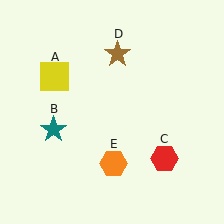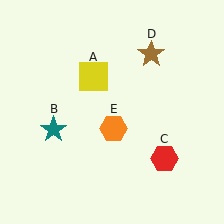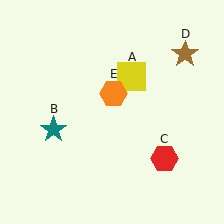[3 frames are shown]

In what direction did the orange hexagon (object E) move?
The orange hexagon (object E) moved up.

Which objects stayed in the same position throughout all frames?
Teal star (object B) and red hexagon (object C) remained stationary.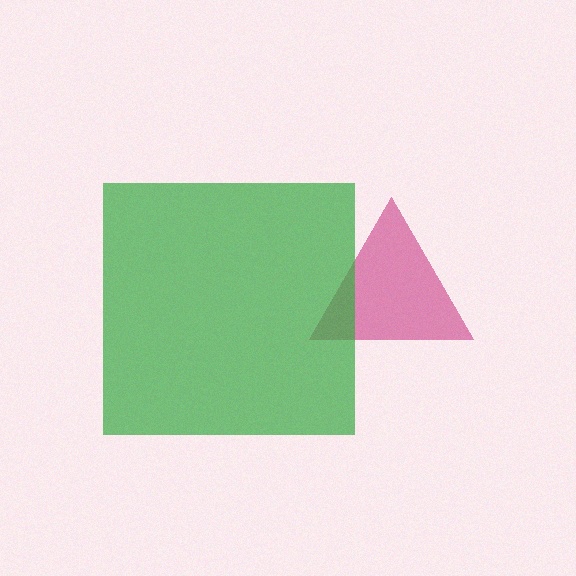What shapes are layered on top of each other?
The layered shapes are: a magenta triangle, a green square.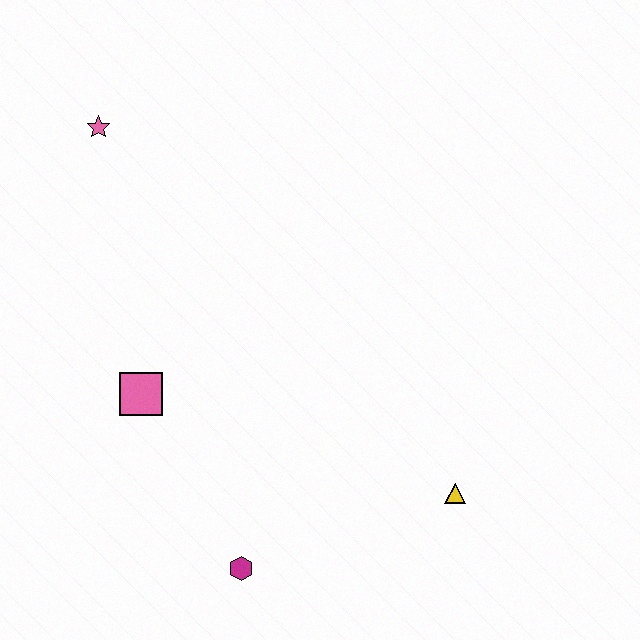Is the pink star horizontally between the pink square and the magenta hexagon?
No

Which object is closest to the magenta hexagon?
The pink square is closest to the magenta hexagon.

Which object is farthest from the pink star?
The yellow triangle is farthest from the pink star.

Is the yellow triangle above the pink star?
No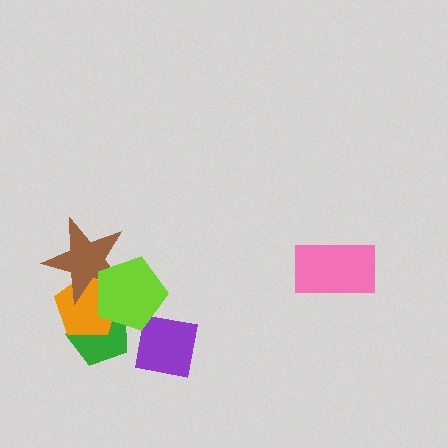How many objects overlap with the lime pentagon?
4 objects overlap with the lime pentagon.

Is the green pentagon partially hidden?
Yes, it is partially covered by another shape.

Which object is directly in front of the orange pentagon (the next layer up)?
The brown star is directly in front of the orange pentagon.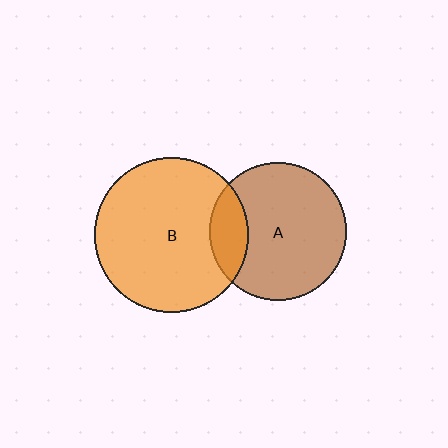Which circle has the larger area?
Circle B (orange).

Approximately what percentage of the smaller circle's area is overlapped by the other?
Approximately 20%.